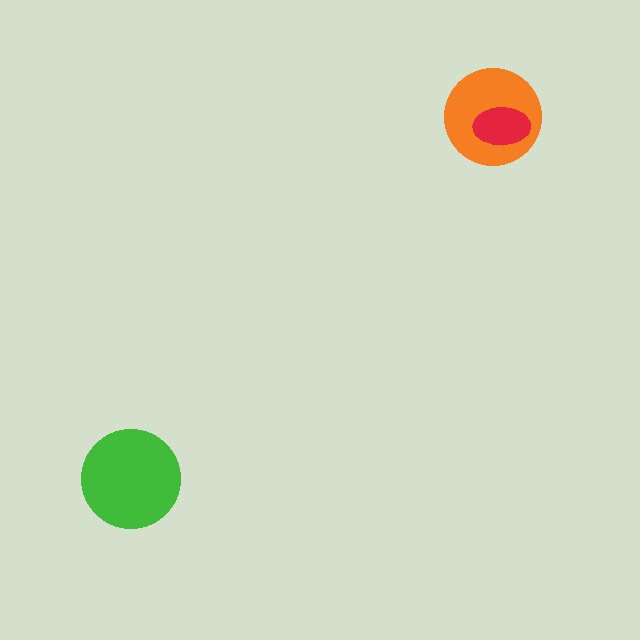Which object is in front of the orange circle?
The red ellipse is in front of the orange circle.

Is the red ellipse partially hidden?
No, no other shape covers it.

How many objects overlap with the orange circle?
1 object overlaps with the orange circle.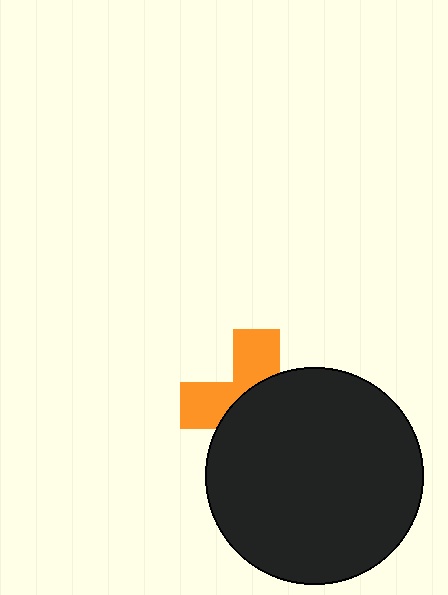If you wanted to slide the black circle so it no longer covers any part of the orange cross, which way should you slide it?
Slide it toward the lower-right — that is the most direct way to separate the two shapes.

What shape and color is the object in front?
The object in front is a black circle.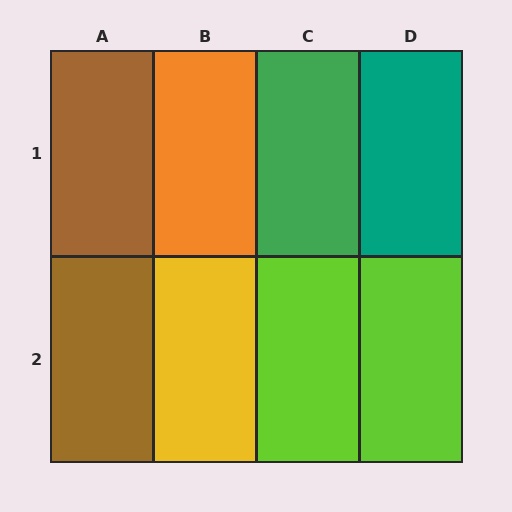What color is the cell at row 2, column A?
Brown.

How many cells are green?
1 cell is green.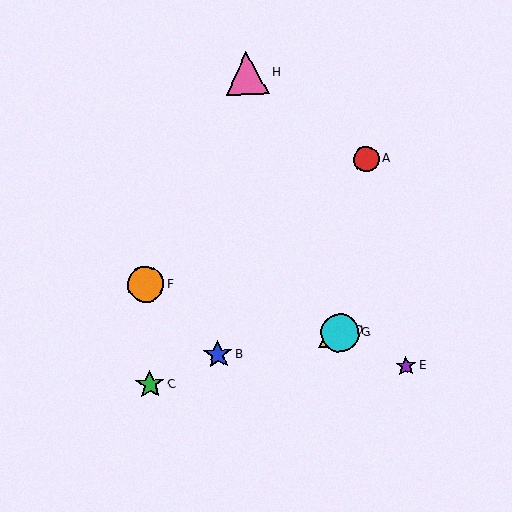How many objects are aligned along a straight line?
3 objects (D, E, G) are aligned along a straight line.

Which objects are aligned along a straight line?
Objects D, E, G are aligned along a straight line.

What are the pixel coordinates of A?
Object A is at (366, 159).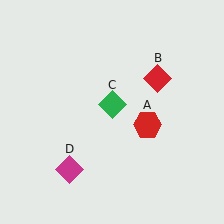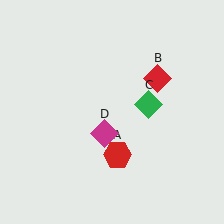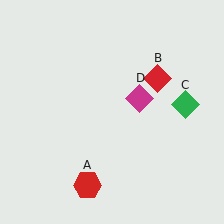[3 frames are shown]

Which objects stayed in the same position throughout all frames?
Red diamond (object B) remained stationary.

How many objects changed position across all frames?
3 objects changed position: red hexagon (object A), green diamond (object C), magenta diamond (object D).